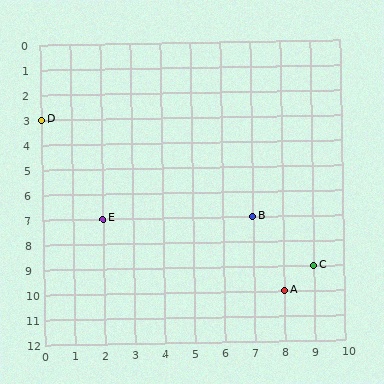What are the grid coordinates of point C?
Point C is at grid coordinates (9, 9).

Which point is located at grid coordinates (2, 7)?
Point E is at (2, 7).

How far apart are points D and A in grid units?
Points D and A are 8 columns and 7 rows apart (about 10.6 grid units diagonally).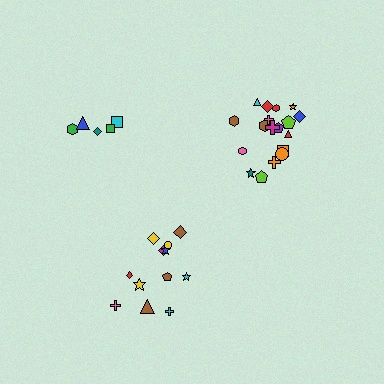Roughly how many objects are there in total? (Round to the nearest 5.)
Roughly 35 objects in total.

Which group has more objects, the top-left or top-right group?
The top-right group.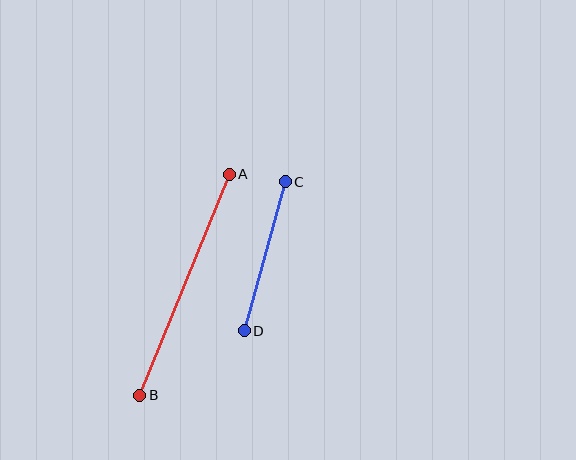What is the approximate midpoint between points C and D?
The midpoint is at approximately (265, 256) pixels.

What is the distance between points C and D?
The distance is approximately 155 pixels.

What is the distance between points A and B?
The distance is approximately 239 pixels.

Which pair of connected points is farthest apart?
Points A and B are farthest apart.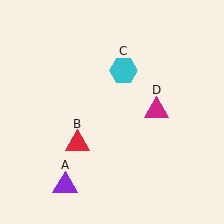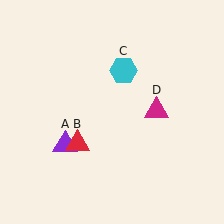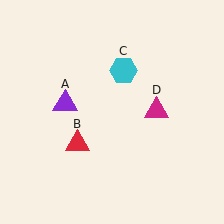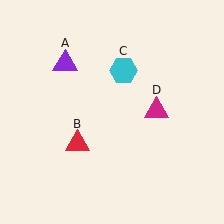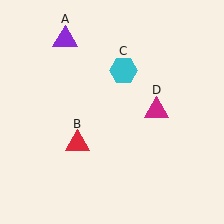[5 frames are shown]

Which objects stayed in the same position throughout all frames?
Red triangle (object B) and cyan hexagon (object C) and magenta triangle (object D) remained stationary.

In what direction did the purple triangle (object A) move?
The purple triangle (object A) moved up.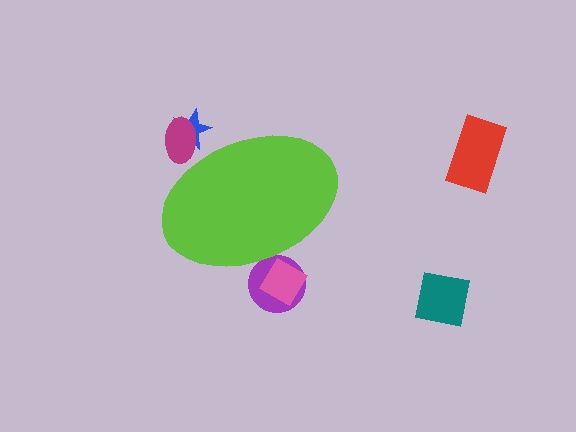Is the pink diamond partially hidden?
Yes, the pink diamond is partially hidden behind the lime ellipse.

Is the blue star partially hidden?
Yes, the blue star is partially hidden behind the lime ellipse.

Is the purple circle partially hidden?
Yes, the purple circle is partially hidden behind the lime ellipse.